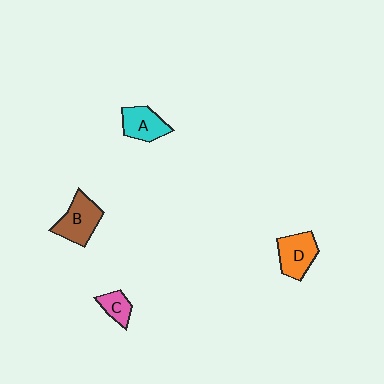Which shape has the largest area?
Shape B (brown).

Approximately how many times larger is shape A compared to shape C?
Approximately 1.6 times.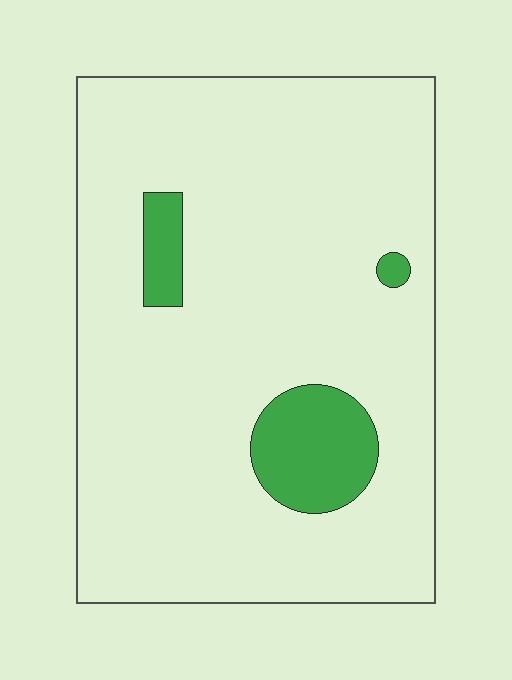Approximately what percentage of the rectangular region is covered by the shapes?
Approximately 10%.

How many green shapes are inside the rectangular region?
3.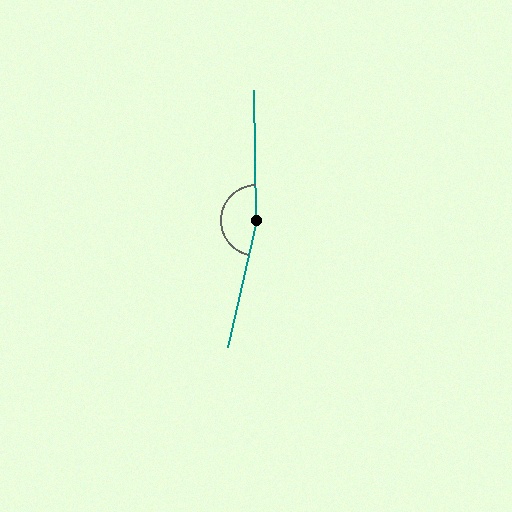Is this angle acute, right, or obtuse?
It is obtuse.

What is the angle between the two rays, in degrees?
Approximately 166 degrees.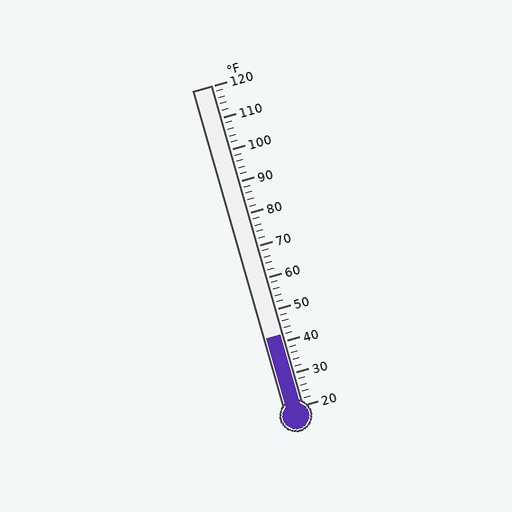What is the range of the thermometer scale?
The thermometer scale ranges from 20°F to 120°F.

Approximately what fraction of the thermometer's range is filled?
The thermometer is filled to approximately 20% of its range.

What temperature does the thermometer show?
The thermometer shows approximately 42°F.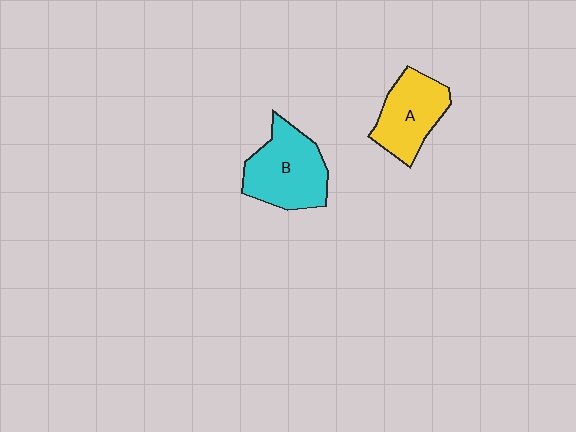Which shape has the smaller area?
Shape A (yellow).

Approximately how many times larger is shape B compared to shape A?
Approximately 1.2 times.